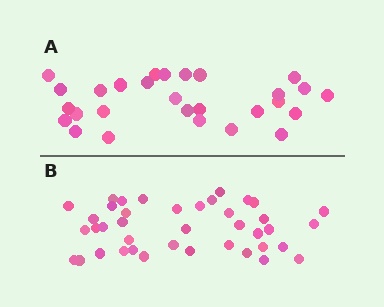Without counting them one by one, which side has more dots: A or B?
Region B (the bottom region) has more dots.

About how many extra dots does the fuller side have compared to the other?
Region B has roughly 12 or so more dots than region A.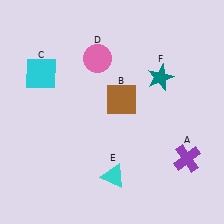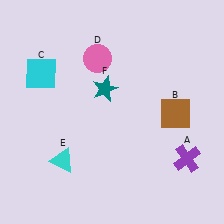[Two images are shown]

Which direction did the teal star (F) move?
The teal star (F) moved left.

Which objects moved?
The objects that moved are: the brown square (B), the cyan triangle (E), the teal star (F).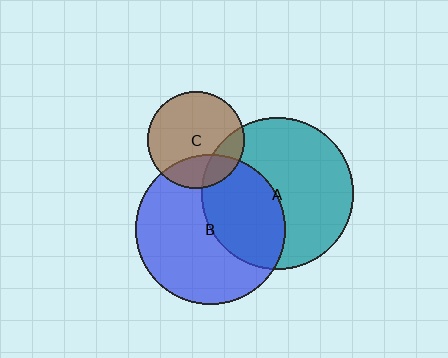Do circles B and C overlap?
Yes.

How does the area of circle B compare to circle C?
Approximately 2.4 times.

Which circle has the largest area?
Circle A (teal).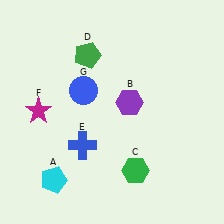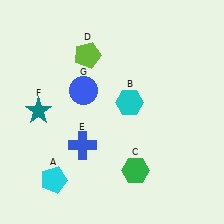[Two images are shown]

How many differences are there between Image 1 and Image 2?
There are 3 differences between the two images.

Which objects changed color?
B changed from purple to cyan. D changed from green to lime. F changed from magenta to teal.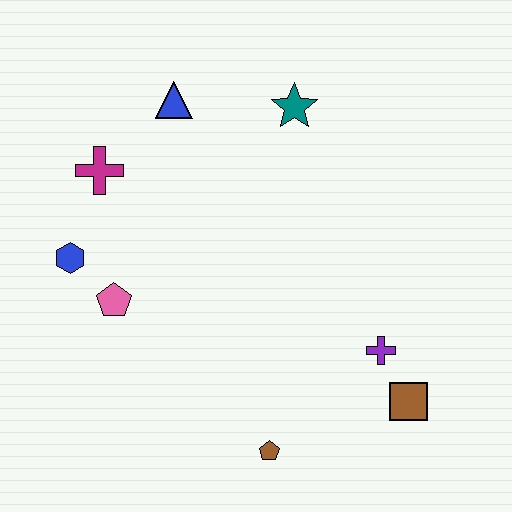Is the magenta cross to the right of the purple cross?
No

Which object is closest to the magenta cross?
The blue hexagon is closest to the magenta cross.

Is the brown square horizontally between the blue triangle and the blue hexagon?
No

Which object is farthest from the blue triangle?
The brown square is farthest from the blue triangle.